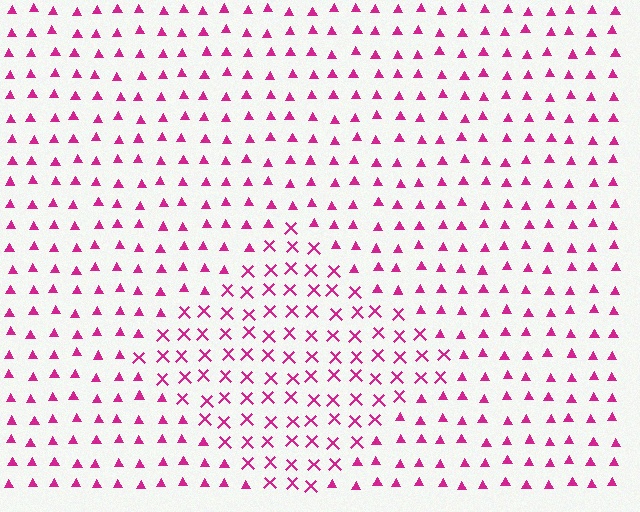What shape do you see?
I see a diamond.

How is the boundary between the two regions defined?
The boundary is defined by a change in element shape: X marks inside vs. triangles outside. All elements share the same color and spacing.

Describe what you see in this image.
The image is filled with small magenta elements arranged in a uniform grid. A diamond-shaped region contains X marks, while the surrounding area contains triangles. The boundary is defined purely by the change in element shape.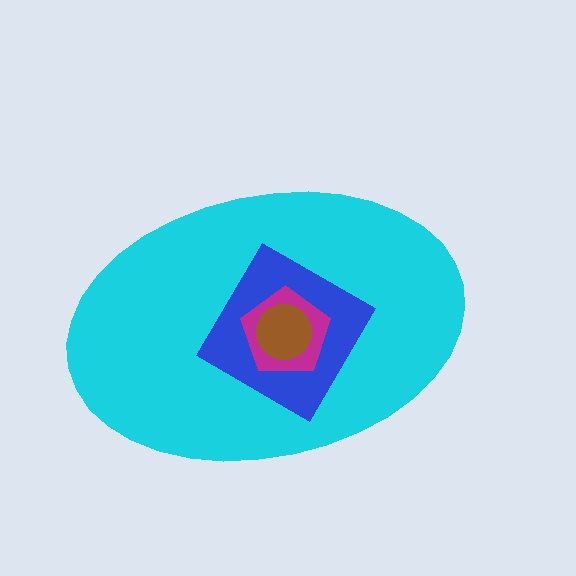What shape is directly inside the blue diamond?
The magenta pentagon.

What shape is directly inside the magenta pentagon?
The brown circle.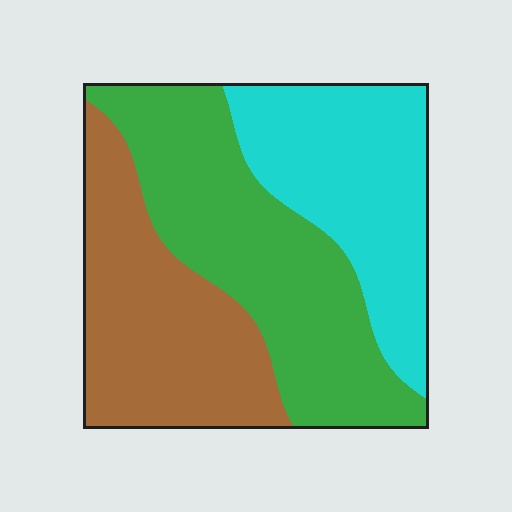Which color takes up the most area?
Green, at roughly 40%.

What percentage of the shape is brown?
Brown covers roughly 30% of the shape.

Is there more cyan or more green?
Green.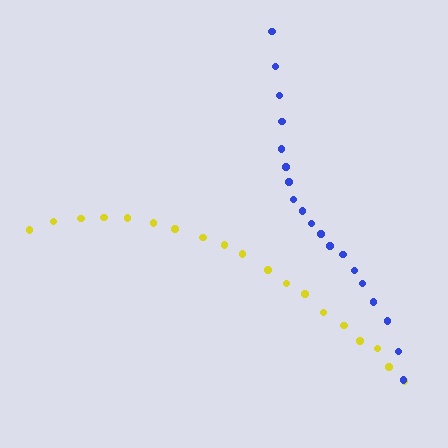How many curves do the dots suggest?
There are 2 distinct paths.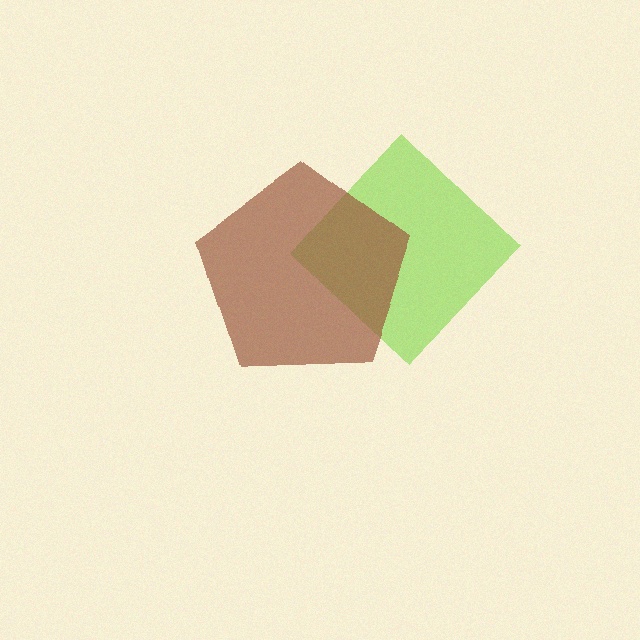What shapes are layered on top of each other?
The layered shapes are: a lime diamond, a brown pentagon.